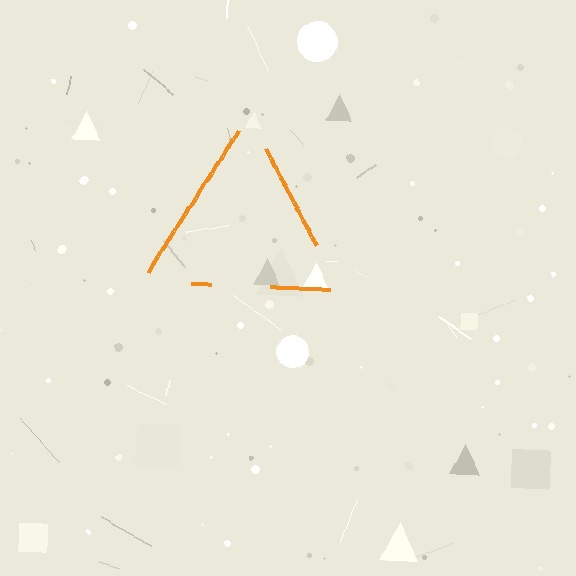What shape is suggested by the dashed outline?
The dashed outline suggests a triangle.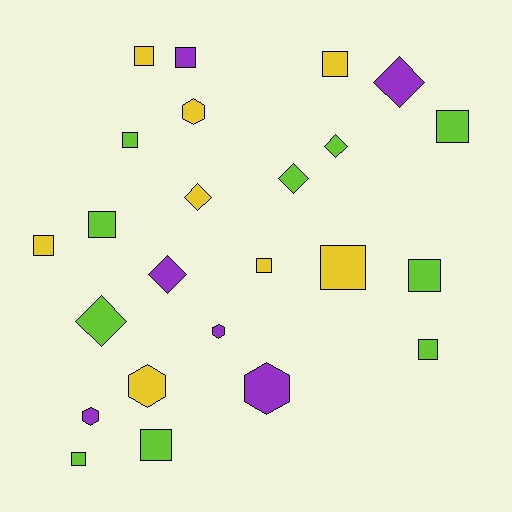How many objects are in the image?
There are 24 objects.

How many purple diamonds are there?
There are 2 purple diamonds.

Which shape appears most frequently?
Square, with 13 objects.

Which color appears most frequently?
Lime, with 10 objects.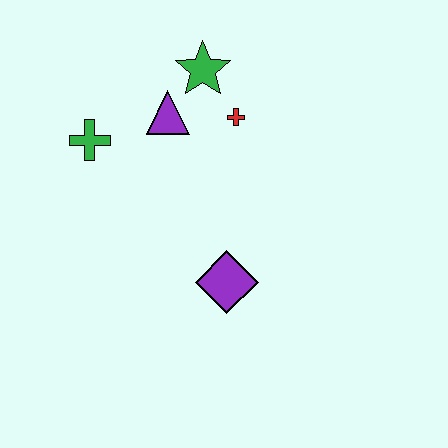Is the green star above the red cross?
Yes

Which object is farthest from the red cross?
The purple diamond is farthest from the red cross.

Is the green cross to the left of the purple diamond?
Yes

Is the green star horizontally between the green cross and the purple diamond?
Yes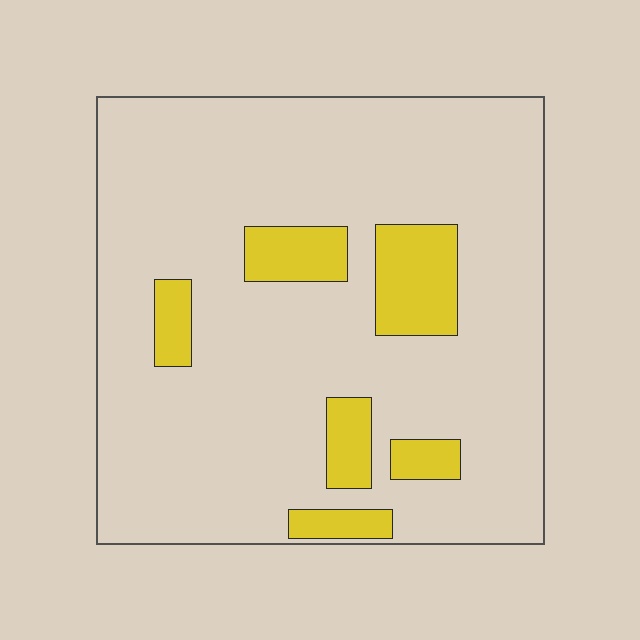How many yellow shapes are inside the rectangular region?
6.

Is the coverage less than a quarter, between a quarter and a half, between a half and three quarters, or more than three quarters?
Less than a quarter.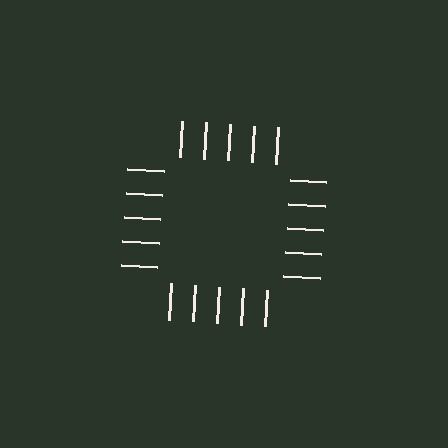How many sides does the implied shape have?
4 sides — the line-ends trace a square.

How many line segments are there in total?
20 — 5 along each of the 4 edges.